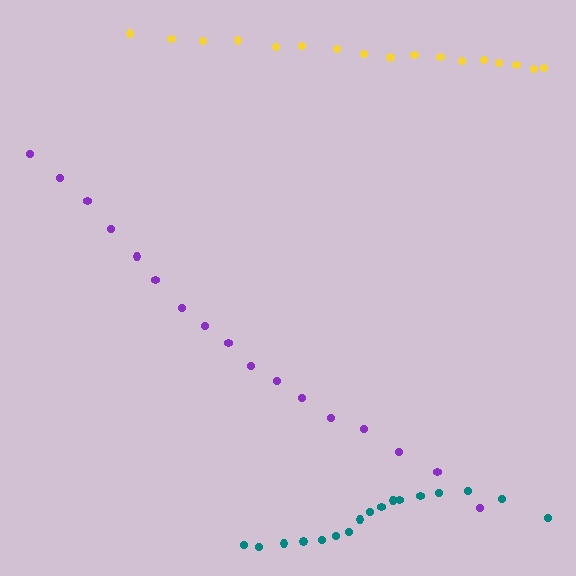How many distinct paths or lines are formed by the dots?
There are 3 distinct paths.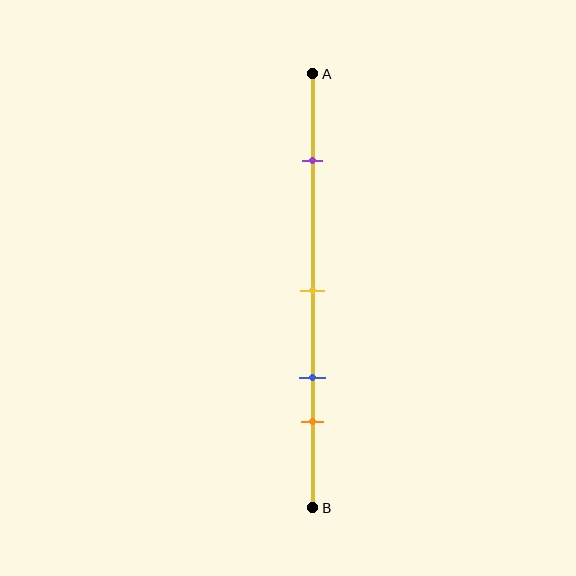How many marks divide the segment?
There are 4 marks dividing the segment.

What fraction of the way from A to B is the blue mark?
The blue mark is approximately 70% (0.7) of the way from A to B.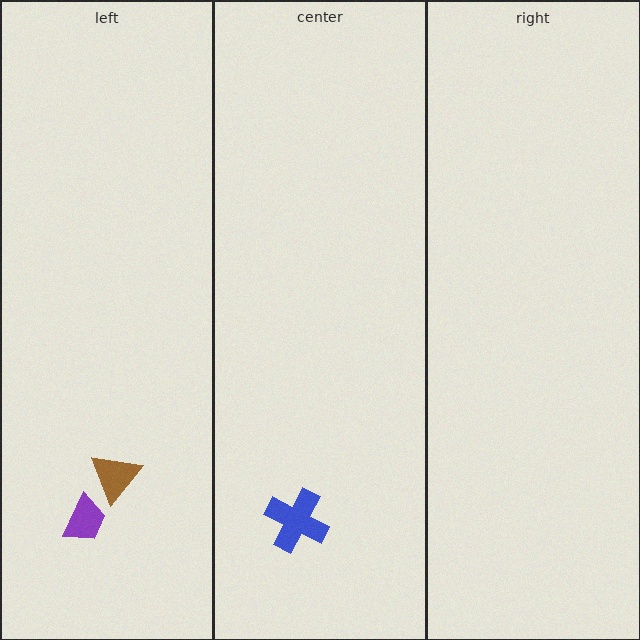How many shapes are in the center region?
1.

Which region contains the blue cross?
The center region.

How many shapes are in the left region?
2.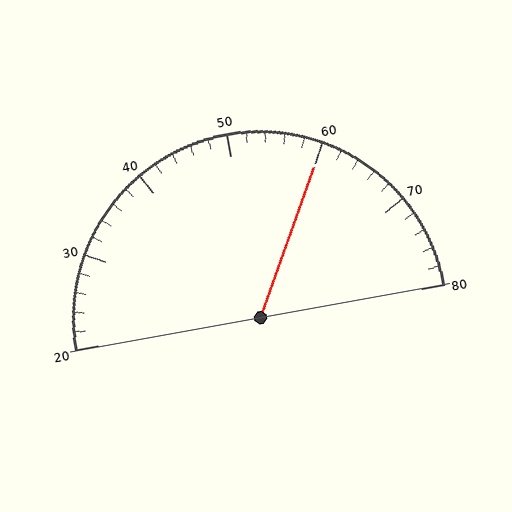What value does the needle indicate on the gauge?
The needle indicates approximately 60.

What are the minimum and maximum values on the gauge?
The gauge ranges from 20 to 80.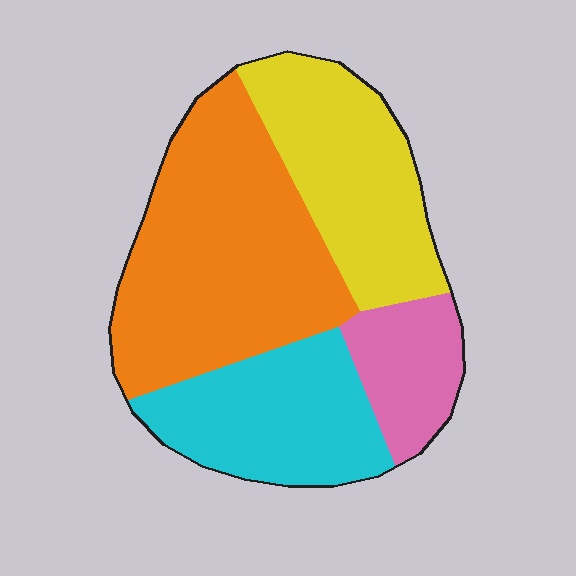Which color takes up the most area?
Orange, at roughly 40%.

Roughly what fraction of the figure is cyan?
Cyan covers about 25% of the figure.